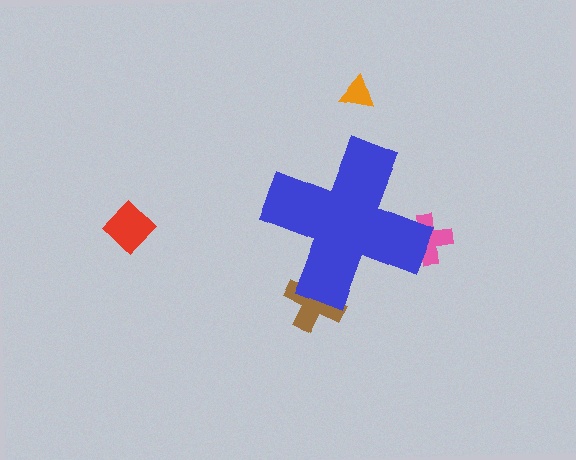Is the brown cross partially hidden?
Yes, the brown cross is partially hidden behind the blue cross.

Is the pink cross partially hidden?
Yes, the pink cross is partially hidden behind the blue cross.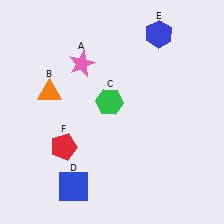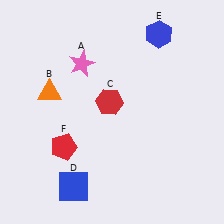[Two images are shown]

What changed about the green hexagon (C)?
In Image 1, C is green. In Image 2, it changed to red.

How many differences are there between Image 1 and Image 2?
There is 1 difference between the two images.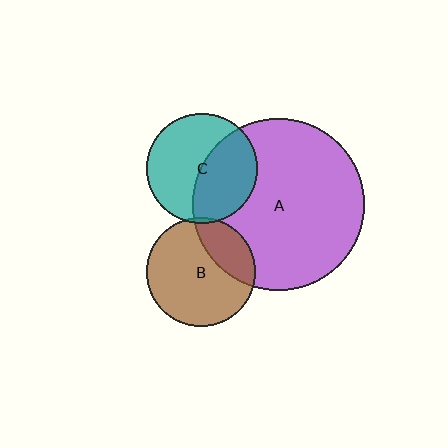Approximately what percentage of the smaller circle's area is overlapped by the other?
Approximately 25%.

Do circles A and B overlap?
Yes.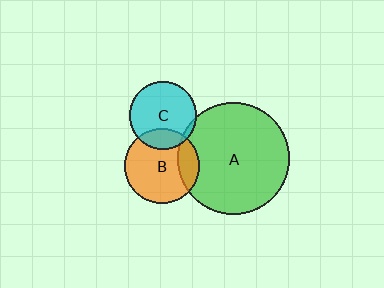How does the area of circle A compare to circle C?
Approximately 2.8 times.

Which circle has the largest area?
Circle A (green).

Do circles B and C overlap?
Yes.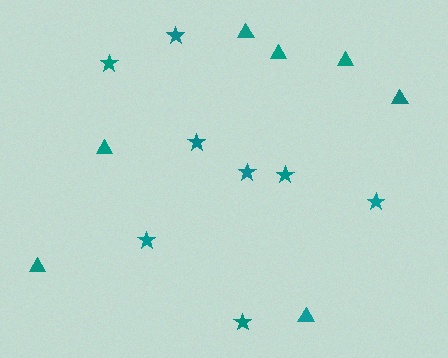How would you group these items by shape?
There are 2 groups: one group of stars (8) and one group of triangles (7).